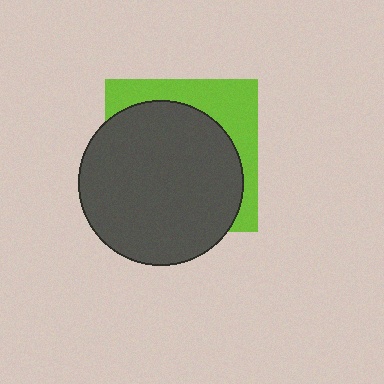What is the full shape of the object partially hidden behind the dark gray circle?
The partially hidden object is a lime square.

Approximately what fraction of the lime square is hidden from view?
Roughly 70% of the lime square is hidden behind the dark gray circle.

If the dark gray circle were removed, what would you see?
You would see the complete lime square.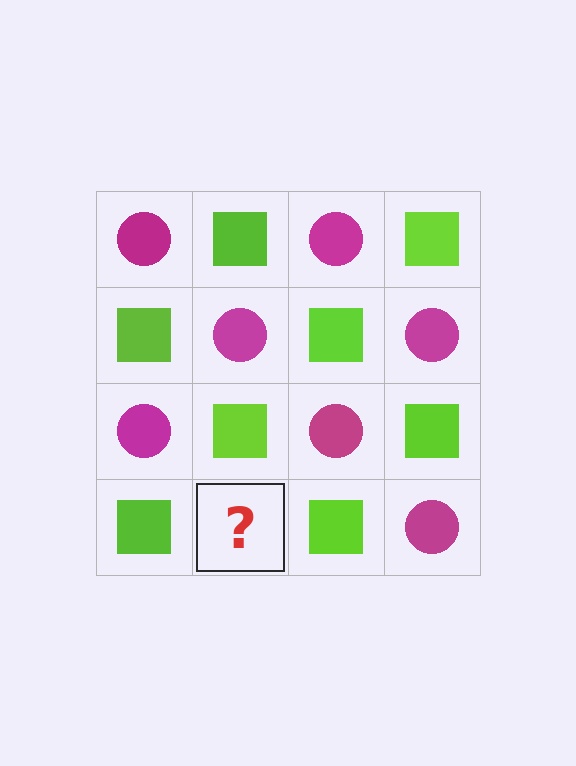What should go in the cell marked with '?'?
The missing cell should contain a magenta circle.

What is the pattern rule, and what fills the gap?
The rule is that it alternates magenta circle and lime square in a checkerboard pattern. The gap should be filled with a magenta circle.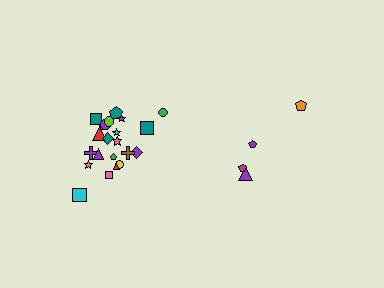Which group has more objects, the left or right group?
The left group.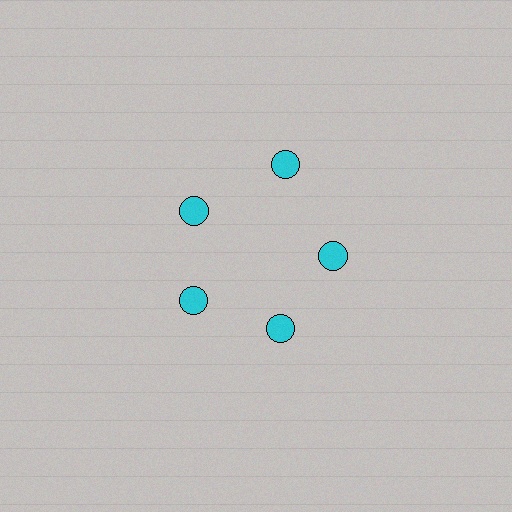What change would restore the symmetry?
The symmetry would be restored by moving it inward, back onto the ring so that all 5 circles sit at equal angles and equal distance from the center.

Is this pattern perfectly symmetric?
No. The 5 cyan circles are arranged in a ring, but one element near the 1 o'clock position is pushed outward from the center, breaking the 5-fold rotational symmetry.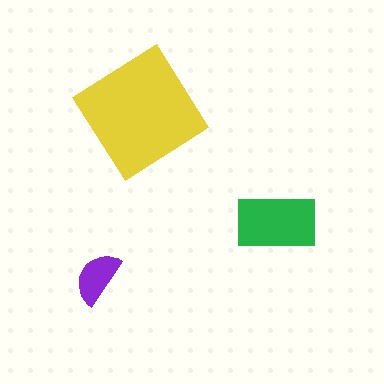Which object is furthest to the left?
The purple semicircle is leftmost.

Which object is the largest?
The yellow diamond.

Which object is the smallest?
The purple semicircle.